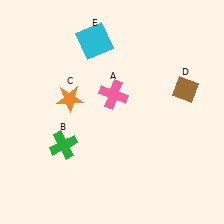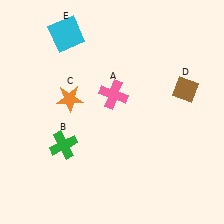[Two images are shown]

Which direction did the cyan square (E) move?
The cyan square (E) moved left.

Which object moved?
The cyan square (E) moved left.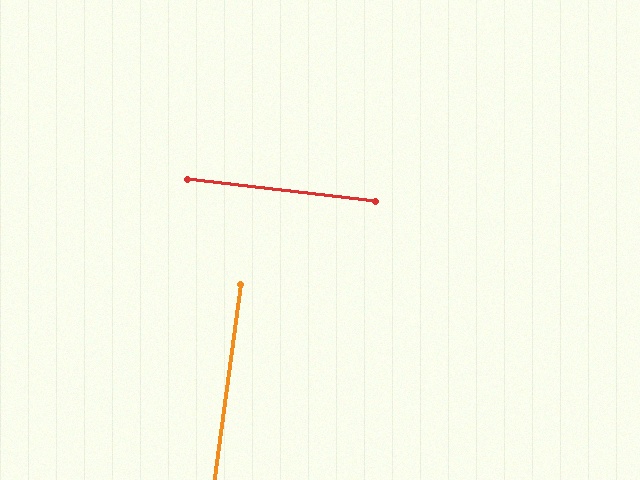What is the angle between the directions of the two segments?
Approximately 89 degrees.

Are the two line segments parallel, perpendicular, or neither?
Perpendicular — they meet at approximately 89°.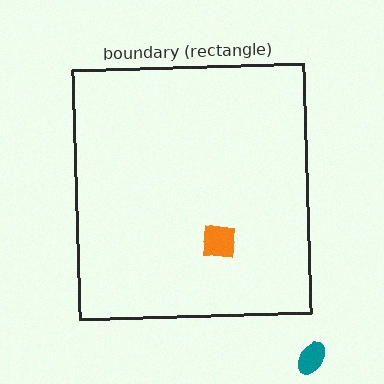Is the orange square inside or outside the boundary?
Inside.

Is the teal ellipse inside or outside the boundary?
Outside.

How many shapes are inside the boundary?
1 inside, 1 outside.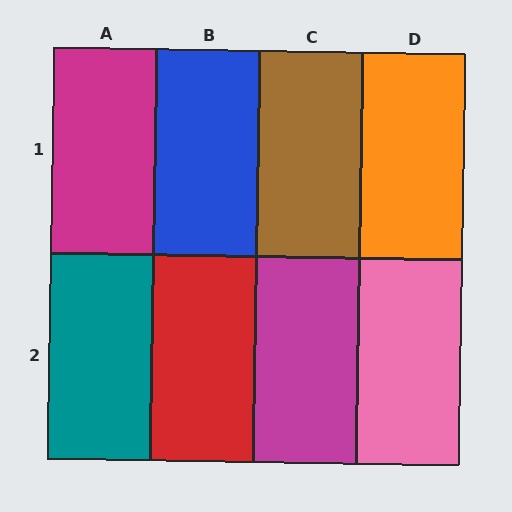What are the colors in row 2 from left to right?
Teal, red, magenta, pink.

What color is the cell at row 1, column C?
Brown.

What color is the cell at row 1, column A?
Magenta.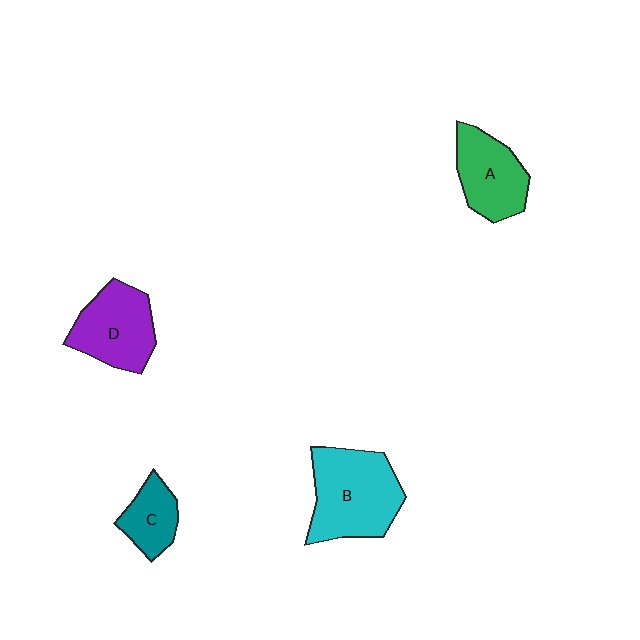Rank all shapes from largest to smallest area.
From largest to smallest: B (cyan), D (purple), A (green), C (teal).